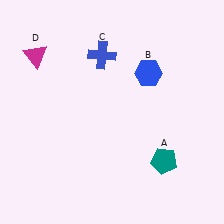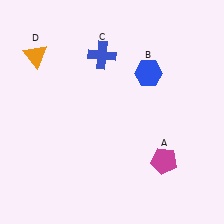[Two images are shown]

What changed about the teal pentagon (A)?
In Image 1, A is teal. In Image 2, it changed to magenta.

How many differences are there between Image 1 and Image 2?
There are 2 differences between the two images.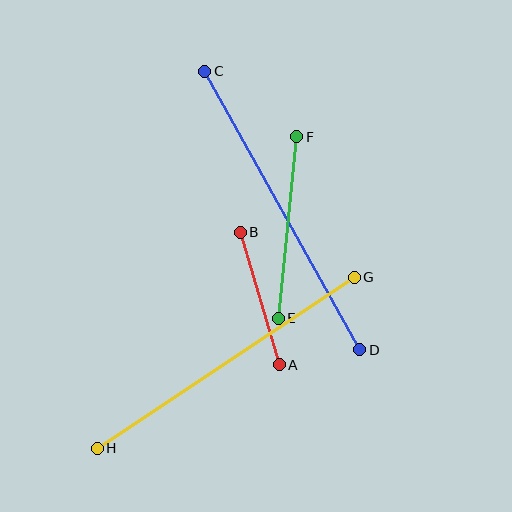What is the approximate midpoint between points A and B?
The midpoint is at approximately (260, 298) pixels.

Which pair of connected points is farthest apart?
Points C and D are farthest apart.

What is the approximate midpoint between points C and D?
The midpoint is at approximately (282, 211) pixels.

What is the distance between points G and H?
The distance is approximately 309 pixels.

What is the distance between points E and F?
The distance is approximately 182 pixels.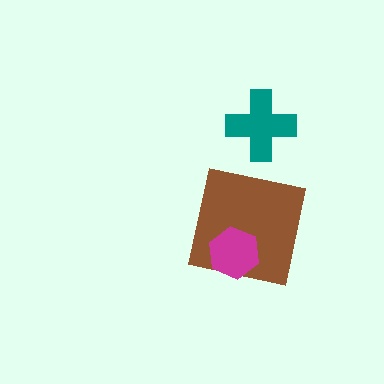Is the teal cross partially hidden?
No, no other shape covers it.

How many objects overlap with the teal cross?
0 objects overlap with the teal cross.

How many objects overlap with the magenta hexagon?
1 object overlaps with the magenta hexagon.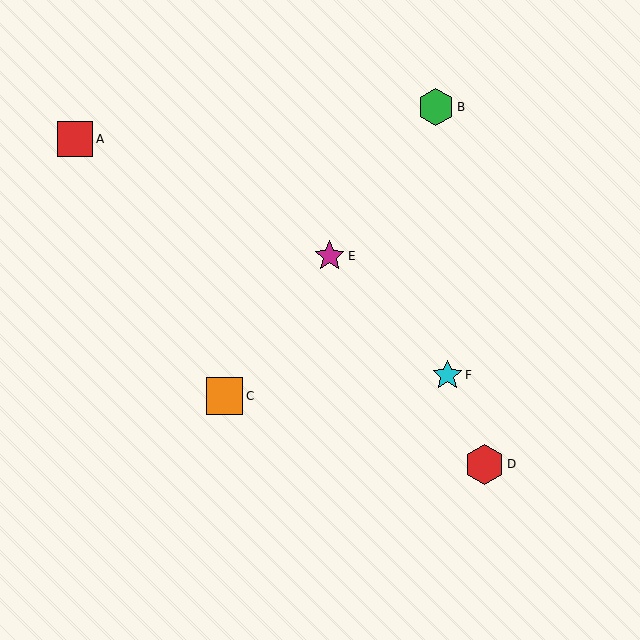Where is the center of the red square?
The center of the red square is at (75, 139).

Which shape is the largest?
The red hexagon (labeled D) is the largest.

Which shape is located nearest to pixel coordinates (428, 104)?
The green hexagon (labeled B) at (436, 107) is nearest to that location.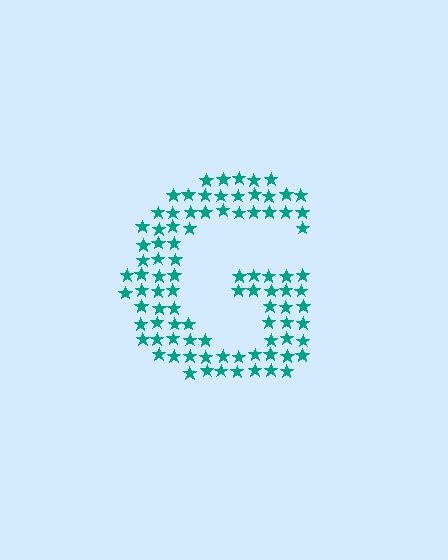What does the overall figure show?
The overall figure shows the letter G.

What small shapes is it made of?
It is made of small stars.